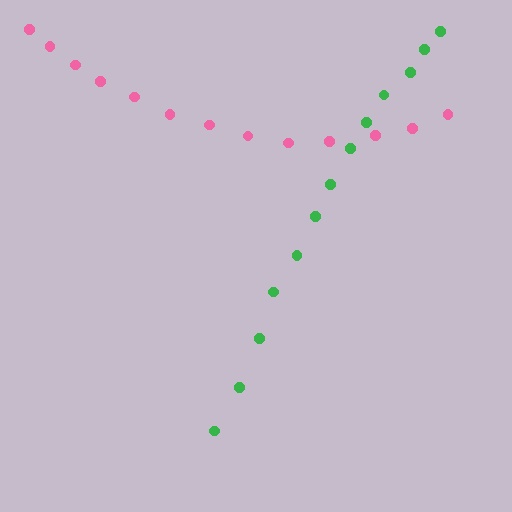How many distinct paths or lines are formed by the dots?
There are 2 distinct paths.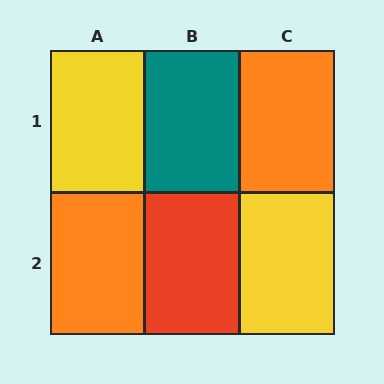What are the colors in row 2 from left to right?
Orange, red, yellow.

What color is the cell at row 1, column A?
Yellow.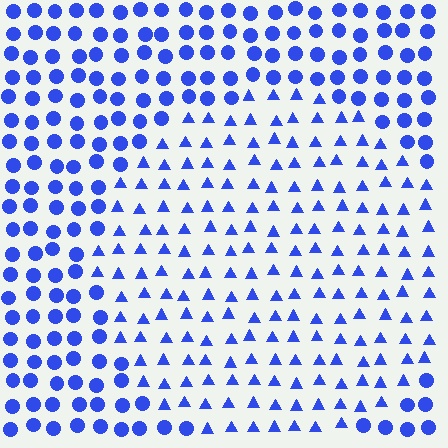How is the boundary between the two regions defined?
The boundary is defined by a change in element shape: triangles inside vs. circles outside. All elements share the same color and spacing.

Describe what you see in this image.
The image is filled with small blue elements arranged in a uniform grid. A circle-shaped region contains triangles, while the surrounding area contains circles. The boundary is defined purely by the change in element shape.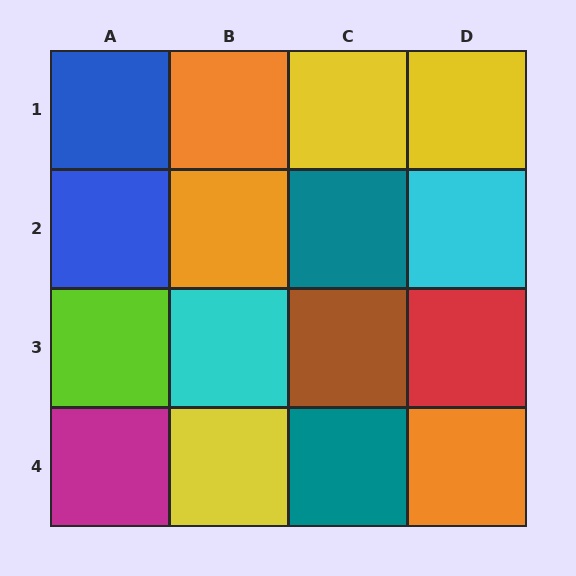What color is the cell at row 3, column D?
Red.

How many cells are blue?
2 cells are blue.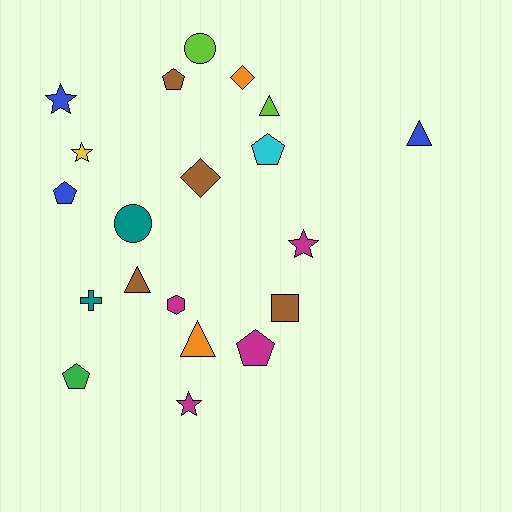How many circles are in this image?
There are 2 circles.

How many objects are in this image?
There are 20 objects.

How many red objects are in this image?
There are no red objects.